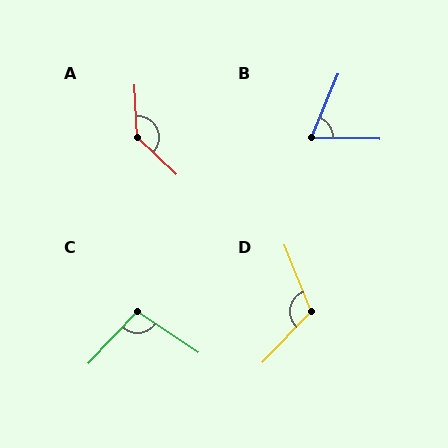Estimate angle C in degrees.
Approximately 100 degrees.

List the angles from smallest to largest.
B (68°), C (100°), D (115°), A (136°).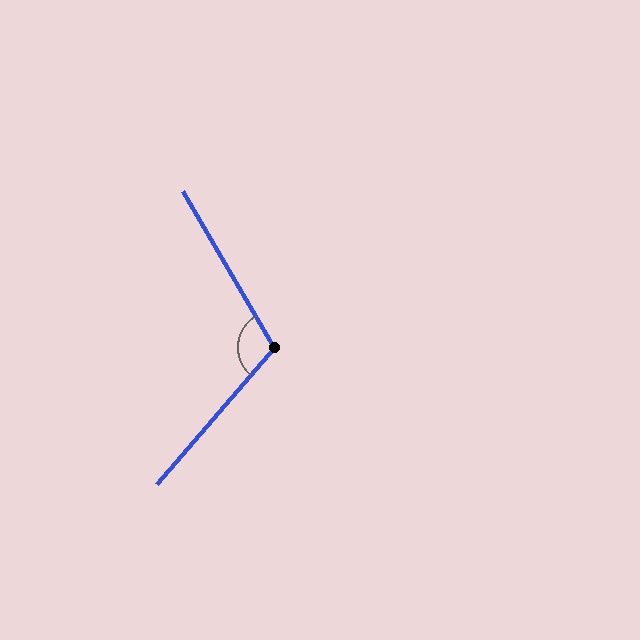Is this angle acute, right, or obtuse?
It is obtuse.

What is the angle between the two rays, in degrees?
Approximately 109 degrees.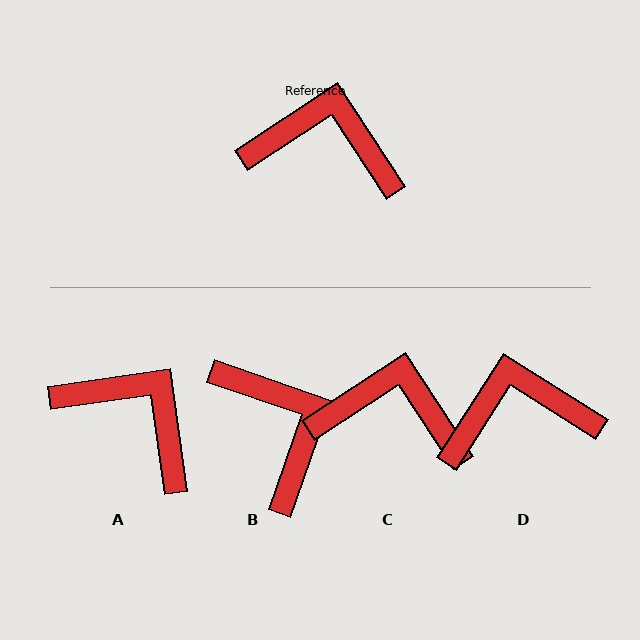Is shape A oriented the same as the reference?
No, it is off by about 25 degrees.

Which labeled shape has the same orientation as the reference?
C.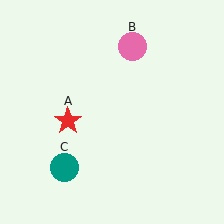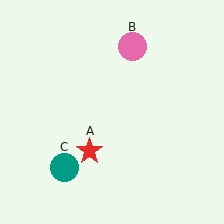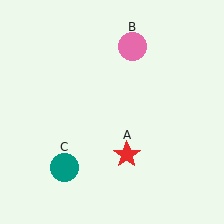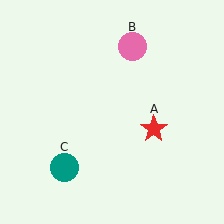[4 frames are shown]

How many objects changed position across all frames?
1 object changed position: red star (object A).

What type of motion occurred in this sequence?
The red star (object A) rotated counterclockwise around the center of the scene.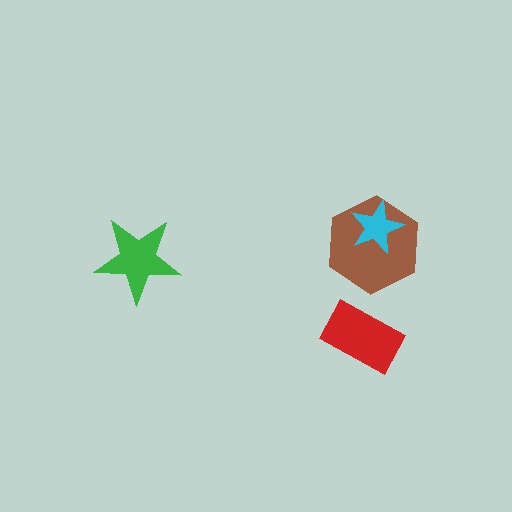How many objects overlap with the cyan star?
1 object overlaps with the cyan star.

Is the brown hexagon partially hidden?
Yes, it is partially covered by another shape.